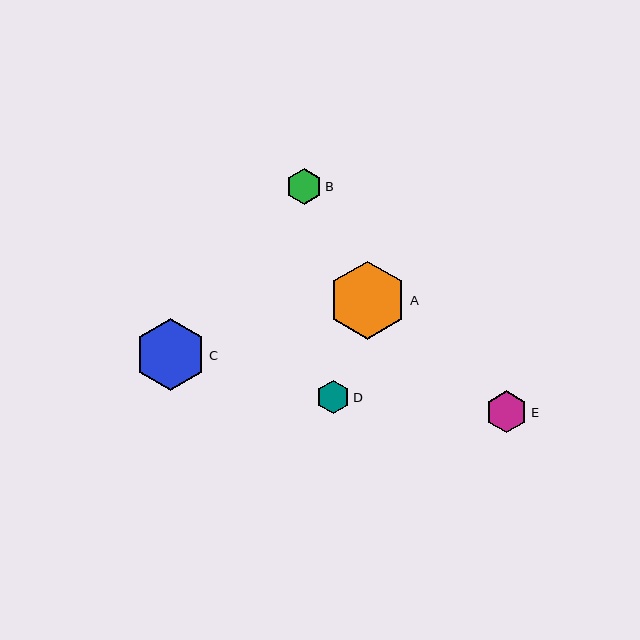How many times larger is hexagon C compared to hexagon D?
Hexagon C is approximately 2.1 times the size of hexagon D.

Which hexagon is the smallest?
Hexagon D is the smallest with a size of approximately 33 pixels.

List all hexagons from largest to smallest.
From largest to smallest: A, C, E, B, D.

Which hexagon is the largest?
Hexagon A is the largest with a size of approximately 78 pixels.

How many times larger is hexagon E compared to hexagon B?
Hexagon E is approximately 1.2 times the size of hexagon B.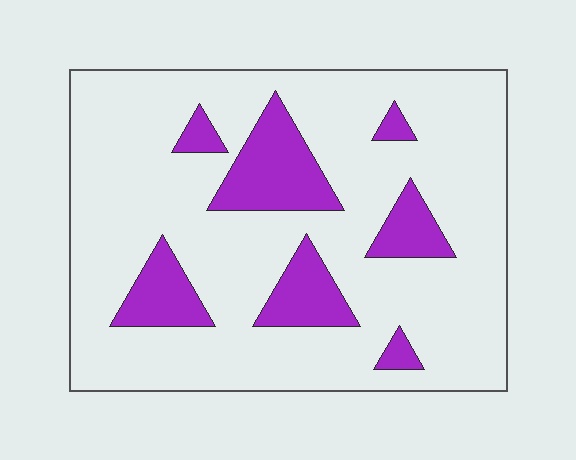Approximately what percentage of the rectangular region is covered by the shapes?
Approximately 20%.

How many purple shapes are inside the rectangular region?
7.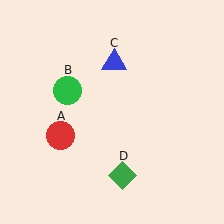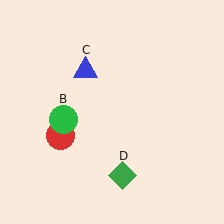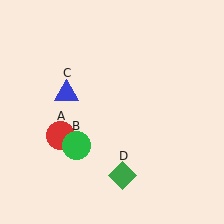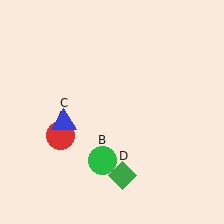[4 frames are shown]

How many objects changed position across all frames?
2 objects changed position: green circle (object B), blue triangle (object C).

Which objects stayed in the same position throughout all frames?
Red circle (object A) and green diamond (object D) remained stationary.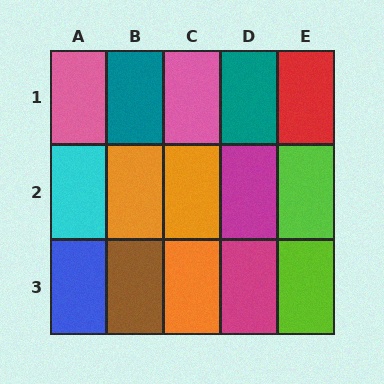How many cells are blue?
1 cell is blue.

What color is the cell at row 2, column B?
Orange.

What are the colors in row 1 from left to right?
Pink, teal, pink, teal, red.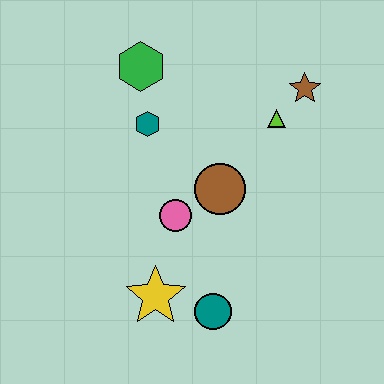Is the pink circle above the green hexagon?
No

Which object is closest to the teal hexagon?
The green hexagon is closest to the teal hexagon.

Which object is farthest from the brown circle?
The green hexagon is farthest from the brown circle.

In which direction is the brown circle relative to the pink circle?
The brown circle is to the right of the pink circle.